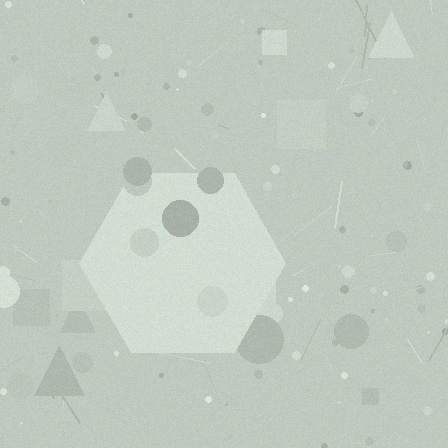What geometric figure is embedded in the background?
A hexagon is embedded in the background.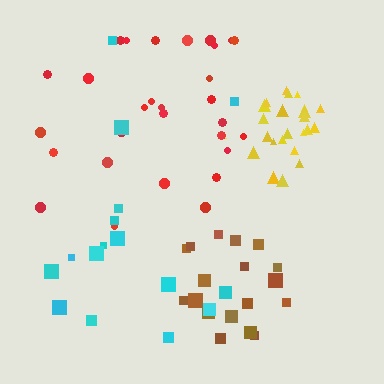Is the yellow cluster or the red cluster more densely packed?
Yellow.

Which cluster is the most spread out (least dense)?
Cyan.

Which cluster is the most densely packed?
Yellow.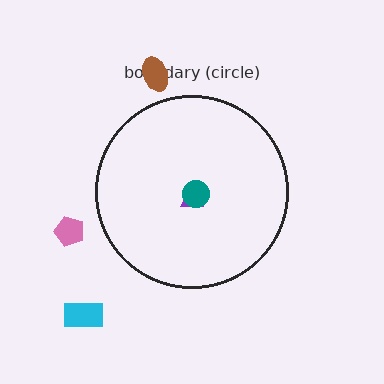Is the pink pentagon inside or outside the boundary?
Outside.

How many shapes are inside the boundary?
2 inside, 3 outside.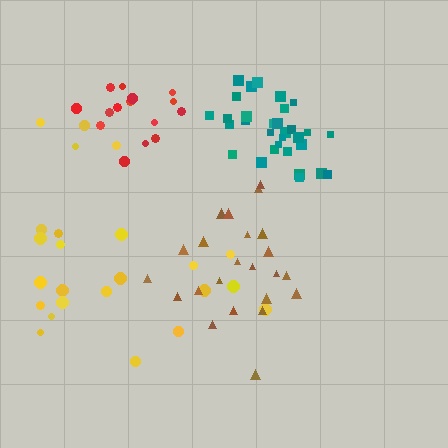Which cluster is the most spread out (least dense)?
Yellow.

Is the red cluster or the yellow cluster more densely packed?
Red.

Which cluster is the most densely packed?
Teal.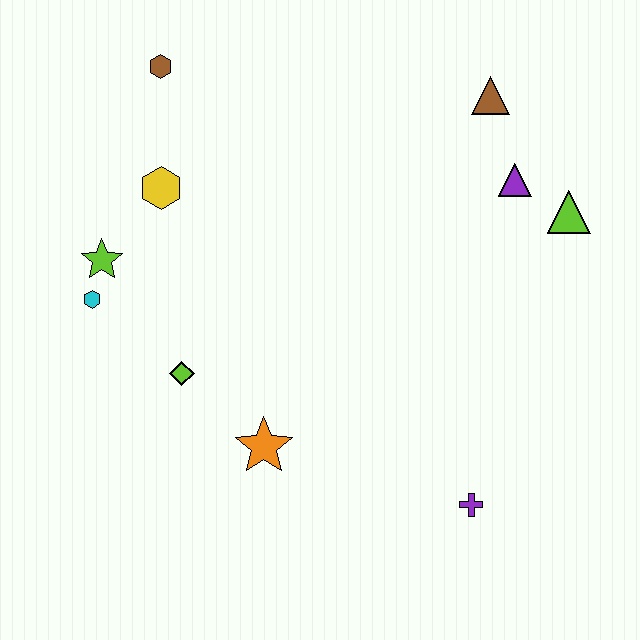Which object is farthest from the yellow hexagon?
The purple cross is farthest from the yellow hexagon.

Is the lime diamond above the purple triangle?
No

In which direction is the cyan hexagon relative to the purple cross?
The cyan hexagon is to the left of the purple cross.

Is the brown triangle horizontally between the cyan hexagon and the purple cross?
No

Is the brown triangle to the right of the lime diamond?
Yes